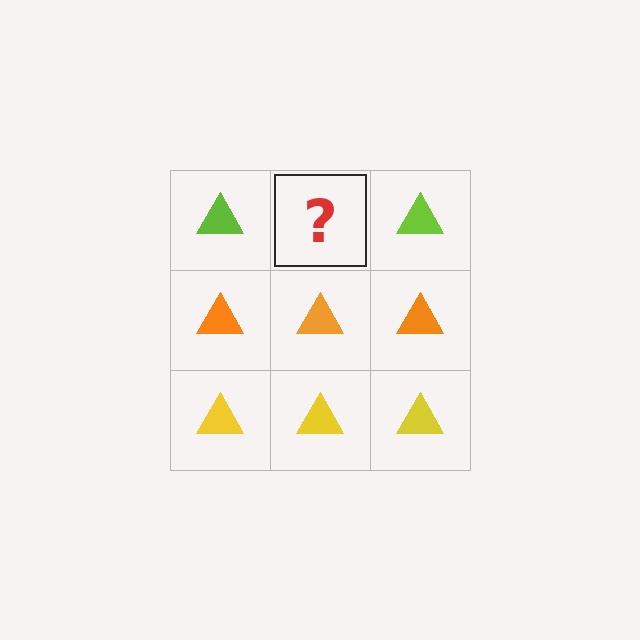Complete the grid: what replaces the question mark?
The question mark should be replaced with a lime triangle.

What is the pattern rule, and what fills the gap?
The rule is that each row has a consistent color. The gap should be filled with a lime triangle.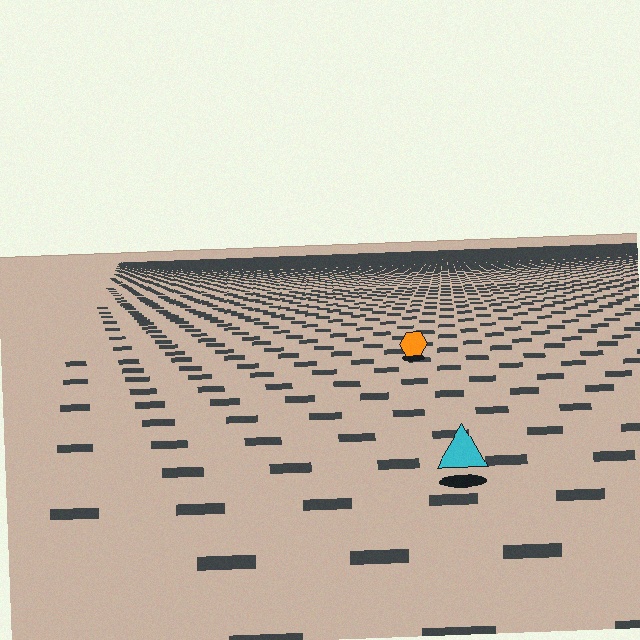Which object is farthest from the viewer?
The orange hexagon is farthest from the viewer. It appears smaller and the ground texture around it is denser.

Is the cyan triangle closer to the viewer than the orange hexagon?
Yes. The cyan triangle is closer — you can tell from the texture gradient: the ground texture is coarser near it.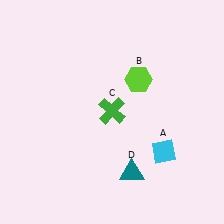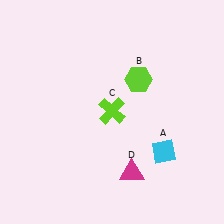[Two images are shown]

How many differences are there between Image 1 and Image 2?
There are 2 differences between the two images.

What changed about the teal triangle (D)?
In Image 1, D is teal. In Image 2, it changed to magenta.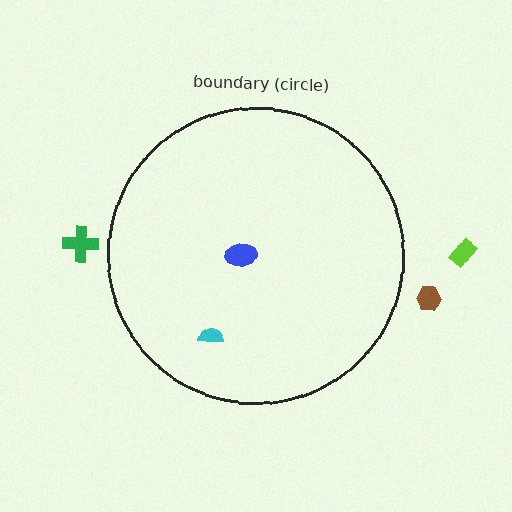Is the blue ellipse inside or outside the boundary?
Inside.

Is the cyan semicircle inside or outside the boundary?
Inside.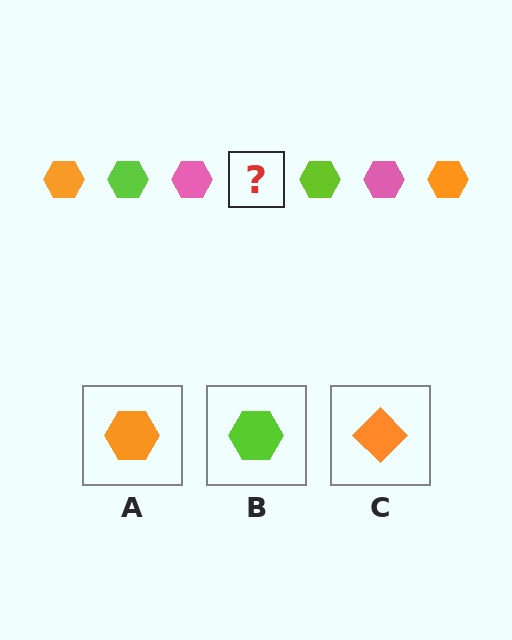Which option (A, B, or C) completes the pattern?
A.